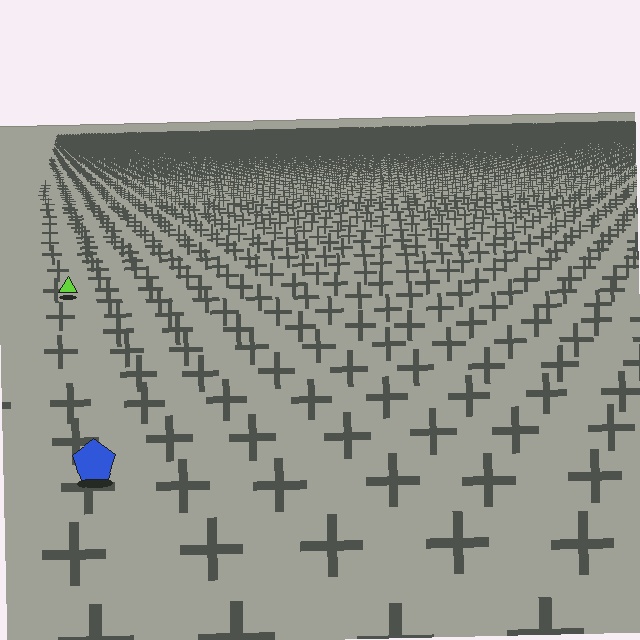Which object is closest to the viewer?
The blue pentagon is closest. The texture marks near it are larger and more spread out.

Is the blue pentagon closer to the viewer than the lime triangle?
Yes. The blue pentagon is closer — you can tell from the texture gradient: the ground texture is coarser near it.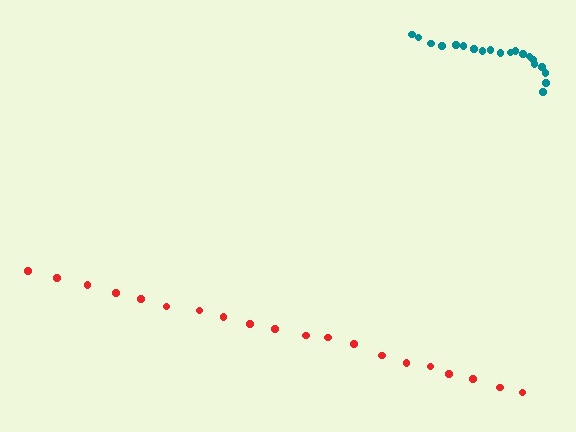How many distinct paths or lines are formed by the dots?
There are 2 distinct paths.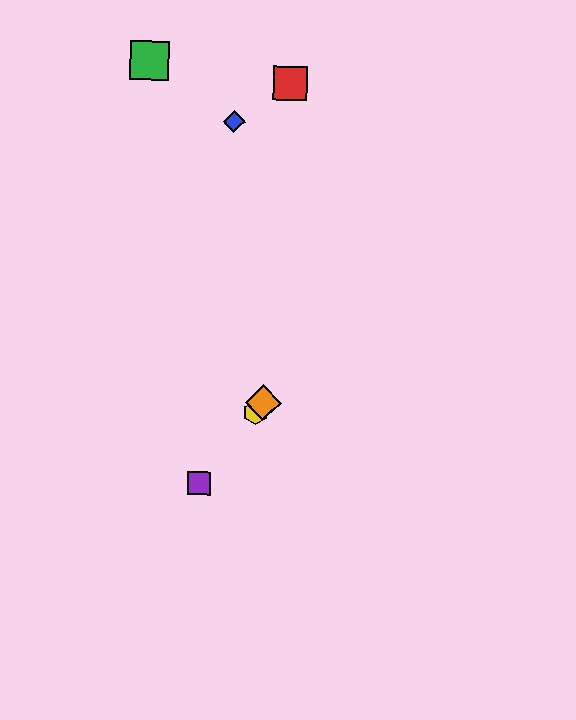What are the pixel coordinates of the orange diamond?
The orange diamond is at (264, 403).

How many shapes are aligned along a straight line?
3 shapes (the yellow hexagon, the purple square, the orange diamond) are aligned along a straight line.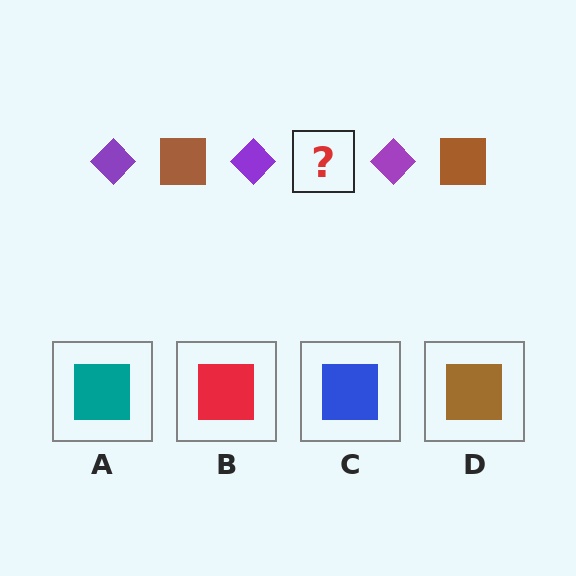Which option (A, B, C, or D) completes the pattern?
D.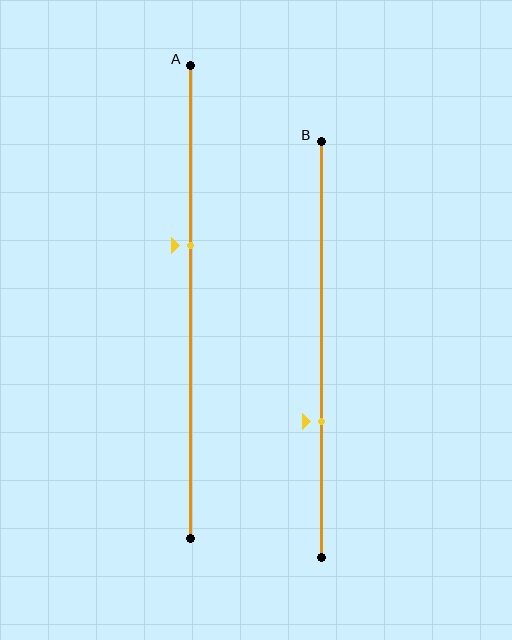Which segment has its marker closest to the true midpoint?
Segment A has its marker closest to the true midpoint.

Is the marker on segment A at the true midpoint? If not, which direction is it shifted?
No, the marker on segment A is shifted upward by about 12% of the segment length.